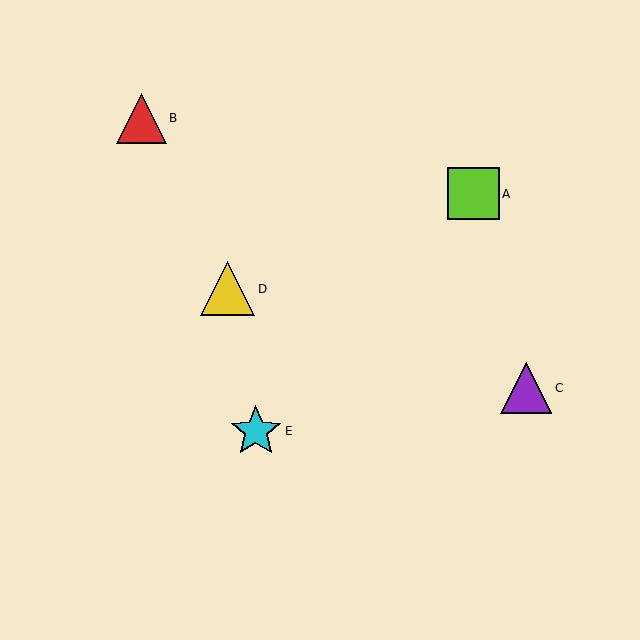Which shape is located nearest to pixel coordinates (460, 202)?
The lime square (labeled A) at (473, 194) is nearest to that location.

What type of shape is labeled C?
Shape C is a purple triangle.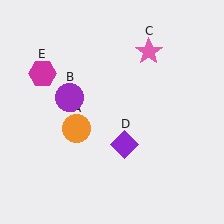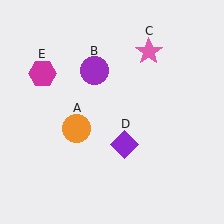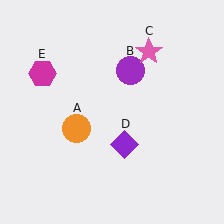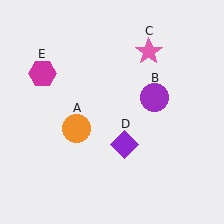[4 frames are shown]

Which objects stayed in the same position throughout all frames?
Orange circle (object A) and pink star (object C) and purple diamond (object D) and magenta hexagon (object E) remained stationary.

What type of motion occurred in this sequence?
The purple circle (object B) rotated clockwise around the center of the scene.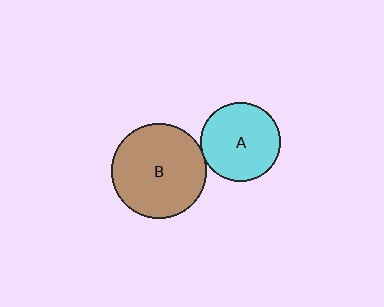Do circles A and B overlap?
Yes.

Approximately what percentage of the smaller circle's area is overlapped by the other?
Approximately 5%.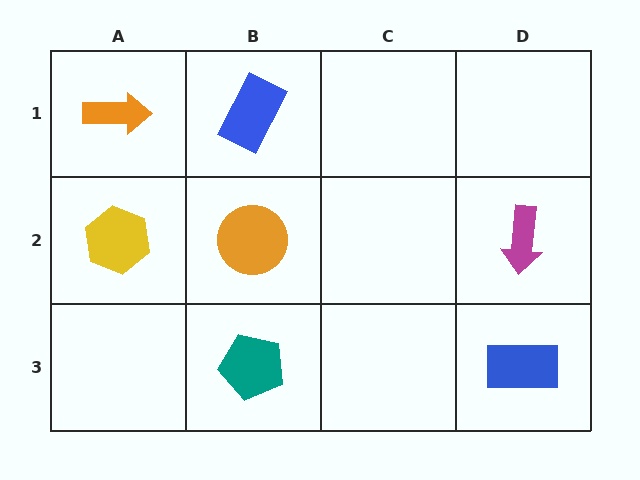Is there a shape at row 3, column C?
No, that cell is empty.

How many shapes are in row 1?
2 shapes.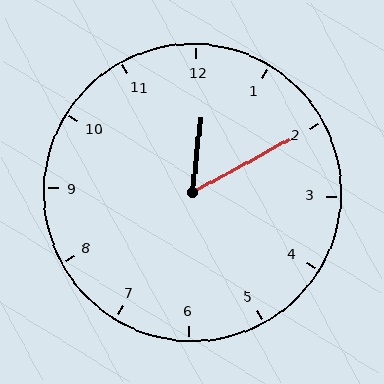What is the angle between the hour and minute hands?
Approximately 55 degrees.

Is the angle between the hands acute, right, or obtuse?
It is acute.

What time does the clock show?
12:10.